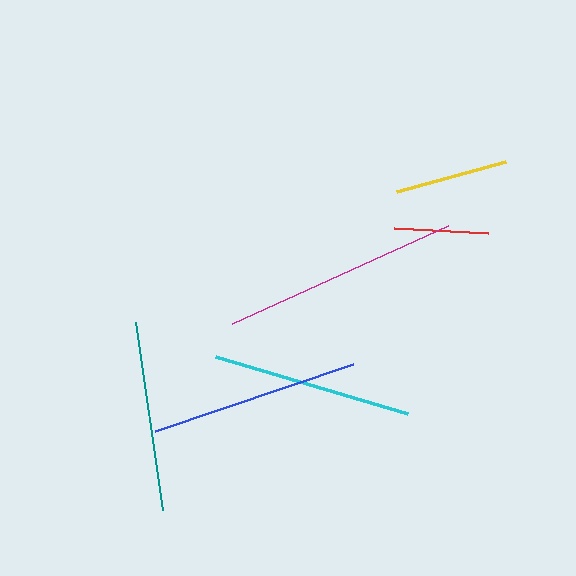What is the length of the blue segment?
The blue segment is approximately 209 pixels long.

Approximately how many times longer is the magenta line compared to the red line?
The magenta line is approximately 2.5 times the length of the red line.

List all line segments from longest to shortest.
From longest to shortest: magenta, blue, cyan, teal, yellow, red.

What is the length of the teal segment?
The teal segment is approximately 190 pixels long.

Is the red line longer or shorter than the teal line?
The teal line is longer than the red line.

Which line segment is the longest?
The magenta line is the longest at approximately 237 pixels.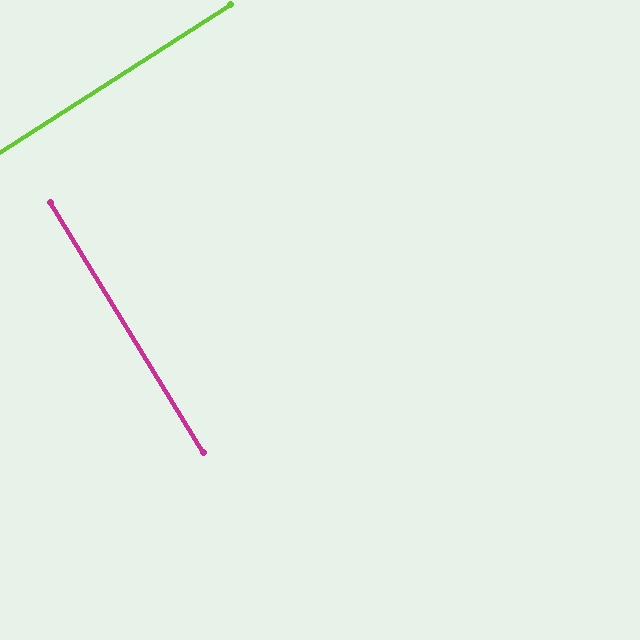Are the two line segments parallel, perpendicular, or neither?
Perpendicular — they meet at approximately 89°.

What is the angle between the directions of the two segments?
Approximately 89 degrees.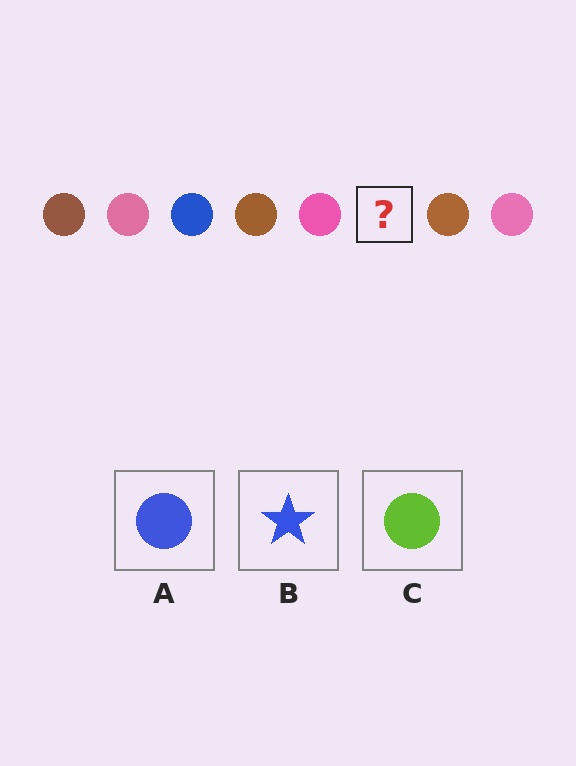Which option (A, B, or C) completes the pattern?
A.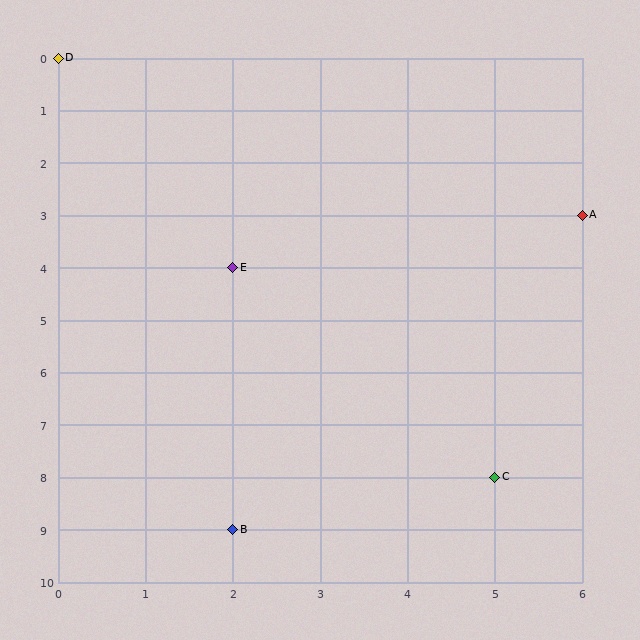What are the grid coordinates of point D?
Point D is at grid coordinates (0, 0).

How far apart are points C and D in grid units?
Points C and D are 5 columns and 8 rows apart (about 9.4 grid units diagonally).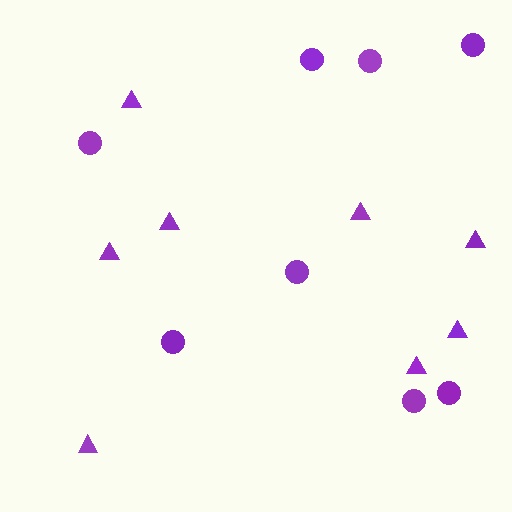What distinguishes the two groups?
There are 2 groups: one group of circles (8) and one group of triangles (8).